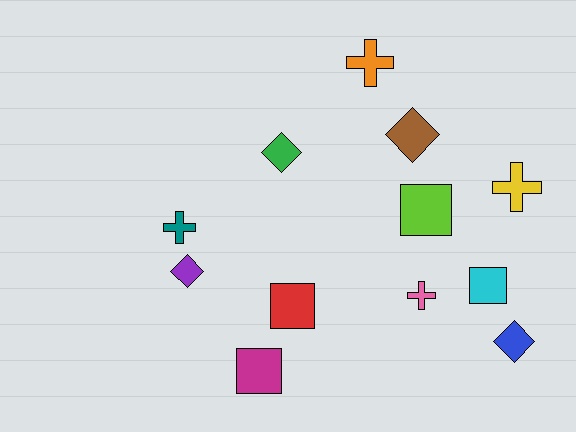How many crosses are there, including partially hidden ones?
There are 4 crosses.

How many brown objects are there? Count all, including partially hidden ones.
There is 1 brown object.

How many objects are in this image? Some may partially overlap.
There are 12 objects.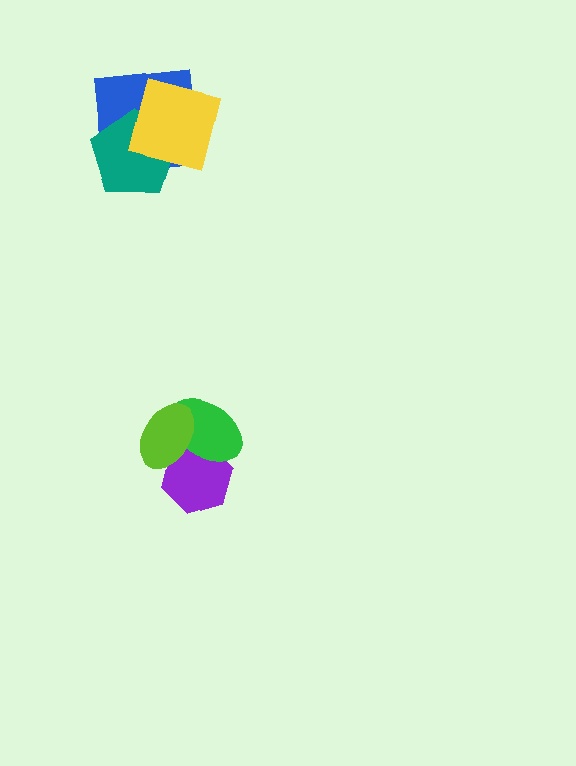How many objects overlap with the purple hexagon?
2 objects overlap with the purple hexagon.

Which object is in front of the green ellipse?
The lime ellipse is in front of the green ellipse.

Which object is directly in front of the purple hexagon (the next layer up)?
The green ellipse is directly in front of the purple hexagon.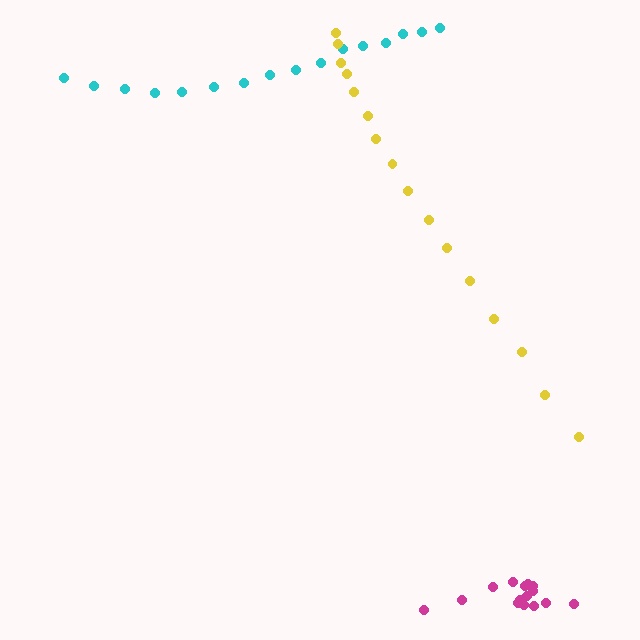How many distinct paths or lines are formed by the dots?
There are 3 distinct paths.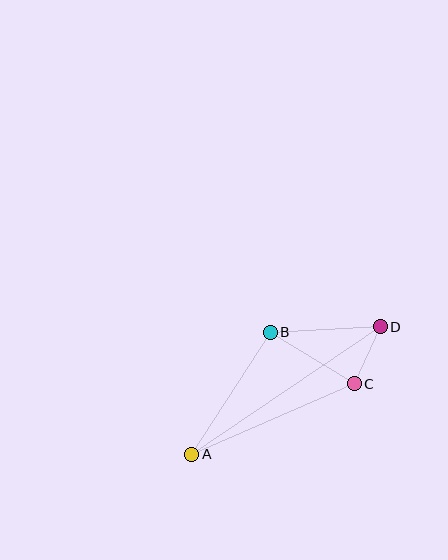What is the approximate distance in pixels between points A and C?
The distance between A and C is approximately 177 pixels.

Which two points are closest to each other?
Points C and D are closest to each other.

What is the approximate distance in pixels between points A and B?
The distance between A and B is approximately 145 pixels.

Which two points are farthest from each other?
Points A and D are farthest from each other.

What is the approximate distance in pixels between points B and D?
The distance between B and D is approximately 110 pixels.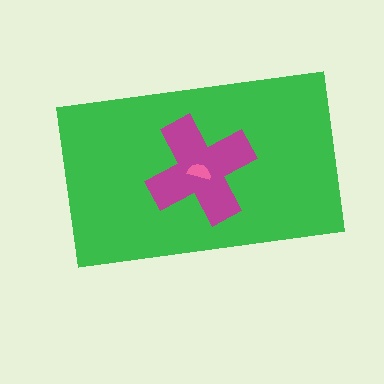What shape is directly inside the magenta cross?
The pink semicircle.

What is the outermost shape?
The green rectangle.